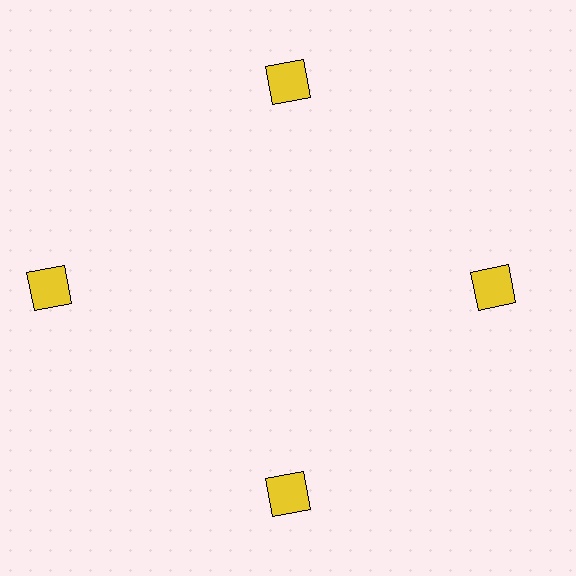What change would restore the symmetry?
The symmetry would be restored by moving it inward, back onto the ring so that all 4 squares sit at equal angles and equal distance from the center.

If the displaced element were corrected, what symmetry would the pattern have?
It would have 4-fold rotational symmetry — the pattern would map onto itself every 90 degrees.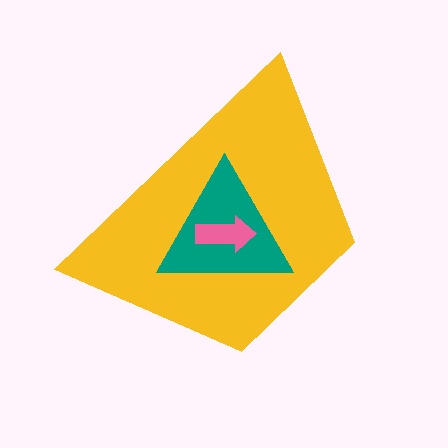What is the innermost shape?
The pink arrow.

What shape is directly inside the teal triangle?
The pink arrow.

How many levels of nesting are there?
3.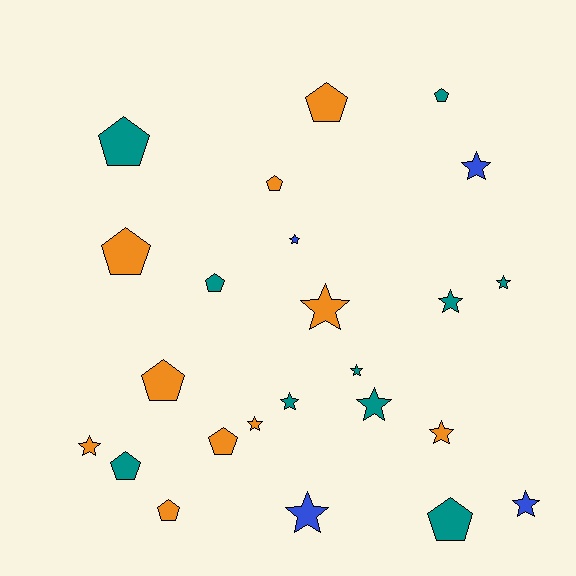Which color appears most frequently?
Teal, with 10 objects.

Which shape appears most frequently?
Star, with 13 objects.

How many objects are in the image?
There are 24 objects.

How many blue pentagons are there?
There are no blue pentagons.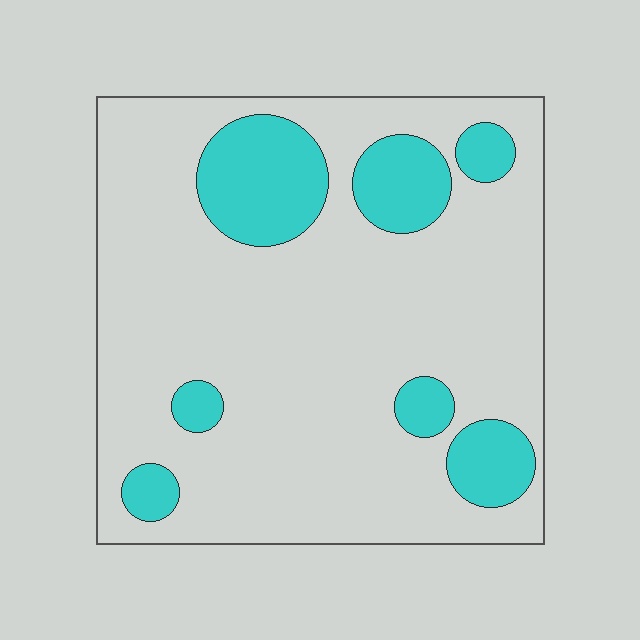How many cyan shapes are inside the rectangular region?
7.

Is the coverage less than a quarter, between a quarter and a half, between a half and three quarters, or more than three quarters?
Less than a quarter.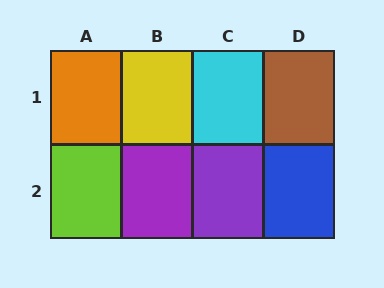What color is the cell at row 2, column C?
Purple.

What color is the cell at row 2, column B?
Purple.